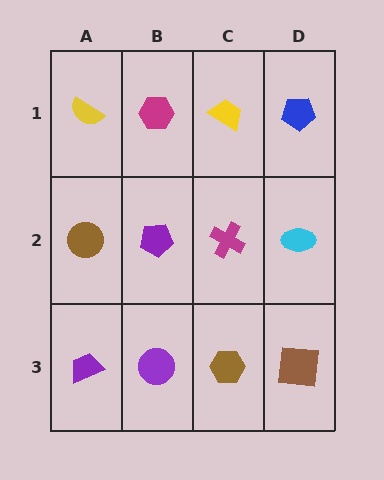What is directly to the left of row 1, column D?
A yellow trapezoid.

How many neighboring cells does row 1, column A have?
2.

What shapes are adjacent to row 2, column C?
A yellow trapezoid (row 1, column C), a brown hexagon (row 3, column C), a purple pentagon (row 2, column B), a cyan ellipse (row 2, column D).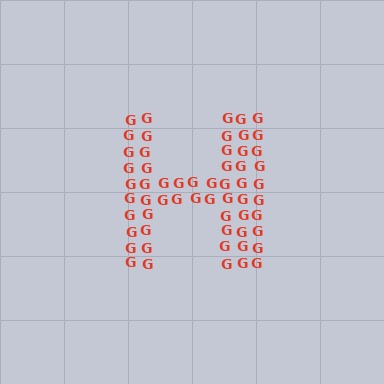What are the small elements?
The small elements are letter G's.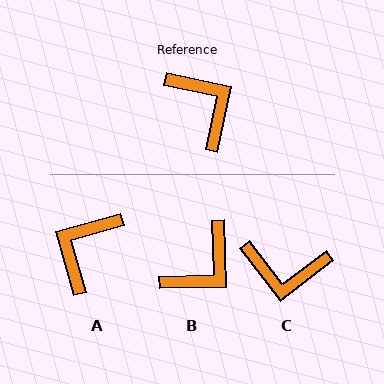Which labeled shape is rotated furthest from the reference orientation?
C, about 131 degrees away.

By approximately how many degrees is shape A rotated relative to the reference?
Approximately 117 degrees counter-clockwise.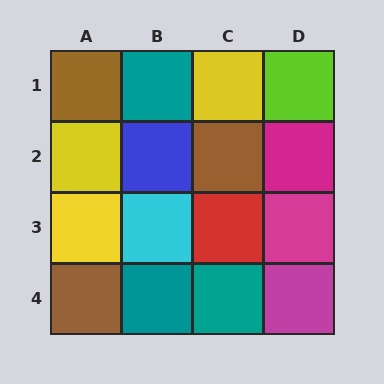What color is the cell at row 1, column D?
Lime.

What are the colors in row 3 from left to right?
Yellow, cyan, red, magenta.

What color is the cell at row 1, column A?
Brown.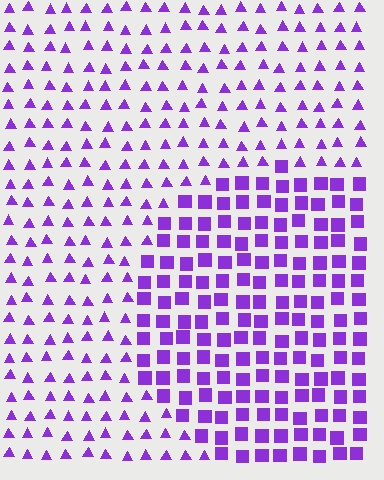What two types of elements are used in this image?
The image uses squares inside the circle region and triangles outside it.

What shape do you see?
I see a circle.